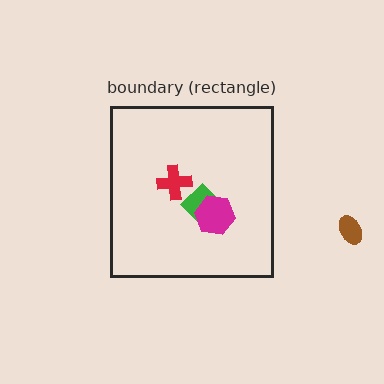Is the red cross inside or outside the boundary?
Inside.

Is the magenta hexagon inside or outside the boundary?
Inside.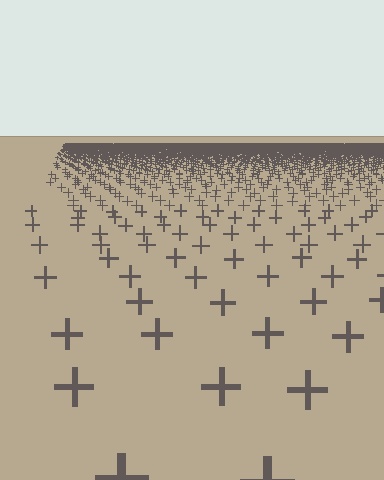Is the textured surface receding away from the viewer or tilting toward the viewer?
The surface is receding away from the viewer. Texture elements get smaller and denser toward the top.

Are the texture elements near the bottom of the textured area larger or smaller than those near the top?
Larger. Near the bottom, elements are closer to the viewer and appear at a bigger on-screen size.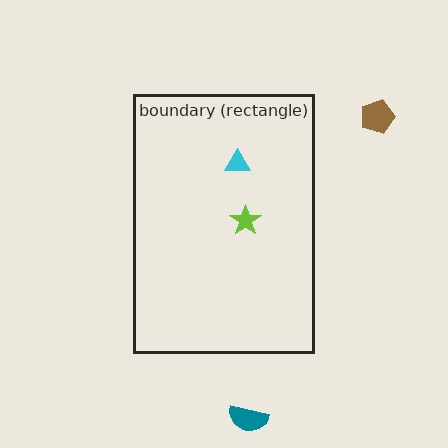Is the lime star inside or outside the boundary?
Inside.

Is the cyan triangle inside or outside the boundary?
Inside.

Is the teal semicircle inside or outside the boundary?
Outside.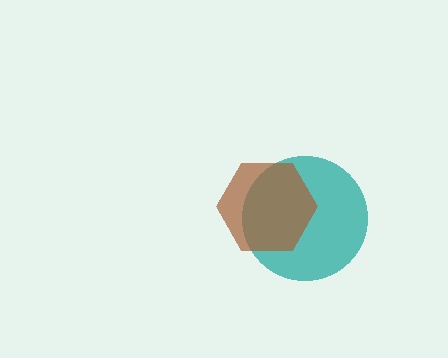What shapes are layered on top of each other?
The layered shapes are: a teal circle, a brown hexagon.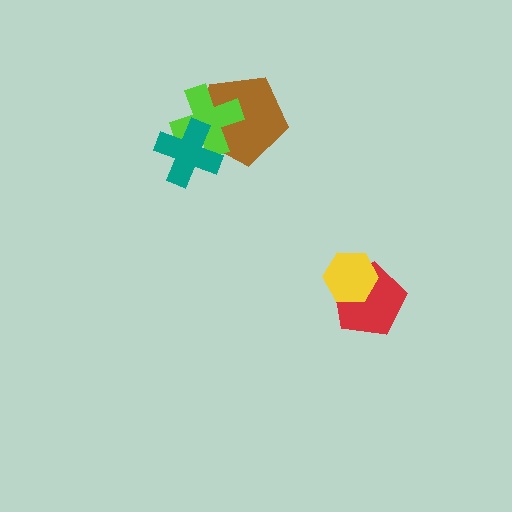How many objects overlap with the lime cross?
2 objects overlap with the lime cross.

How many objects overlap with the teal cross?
2 objects overlap with the teal cross.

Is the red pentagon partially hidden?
Yes, it is partially covered by another shape.